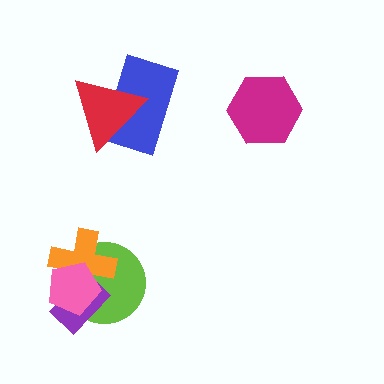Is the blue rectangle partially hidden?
Yes, it is partially covered by another shape.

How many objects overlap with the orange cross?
3 objects overlap with the orange cross.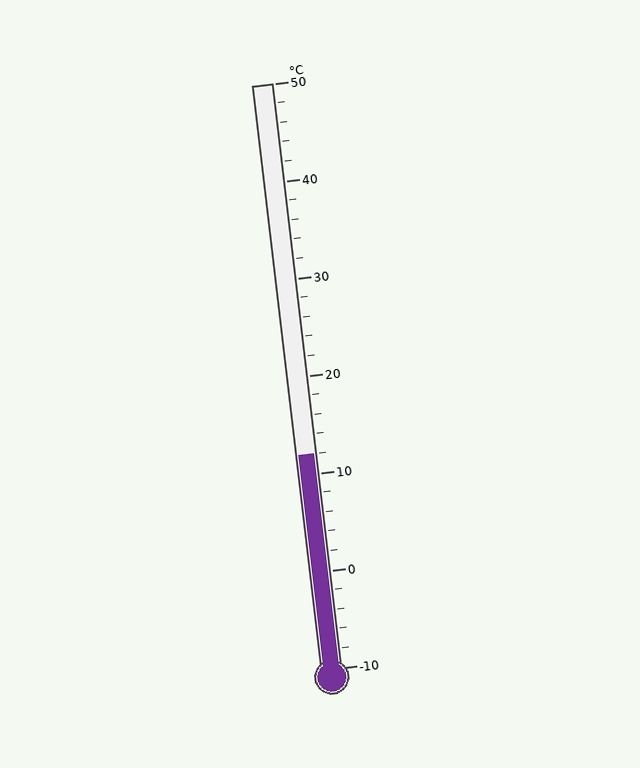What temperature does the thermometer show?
The thermometer shows approximately 12°C.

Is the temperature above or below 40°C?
The temperature is below 40°C.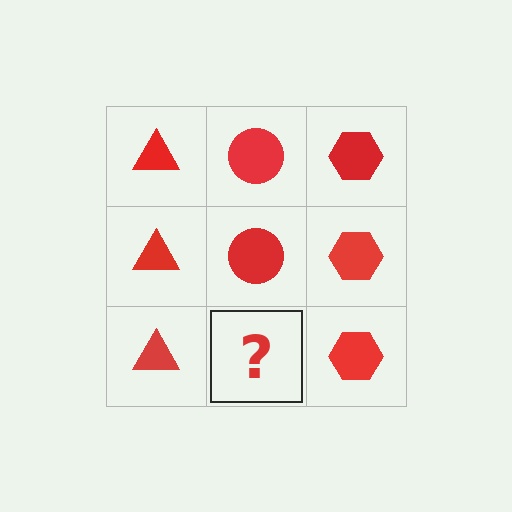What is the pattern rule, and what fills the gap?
The rule is that each column has a consistent shape. The gap should be filled with a red circle.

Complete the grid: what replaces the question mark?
The question mark should be replaced with a red circle.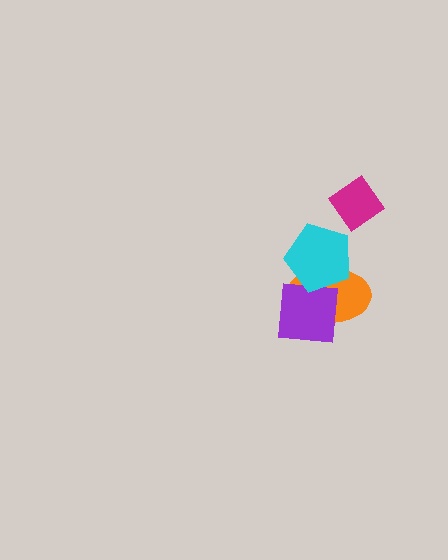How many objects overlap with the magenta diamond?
0 objects overlap with the magenta diamond.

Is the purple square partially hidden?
Yes, it is partially covered by another shape.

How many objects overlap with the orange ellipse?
2 objects overlap with the orange ellipse.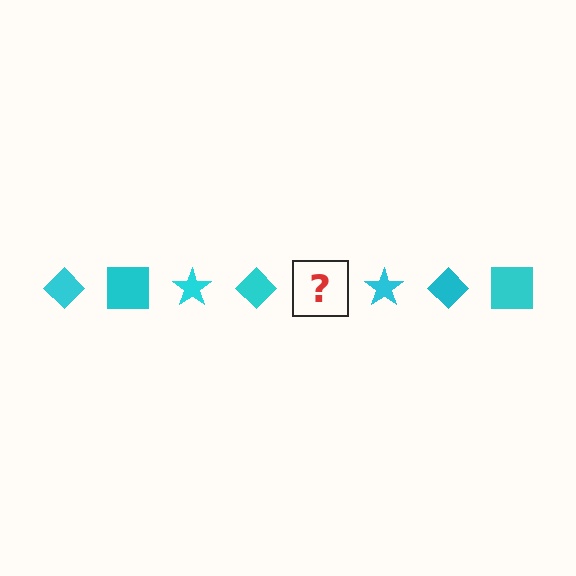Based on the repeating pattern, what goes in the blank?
The blank should be a cyan square.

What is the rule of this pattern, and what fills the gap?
The rule is that the pattern cycles through diamond, square, star shapes in cyan. The gap should be filled with a cyan square.